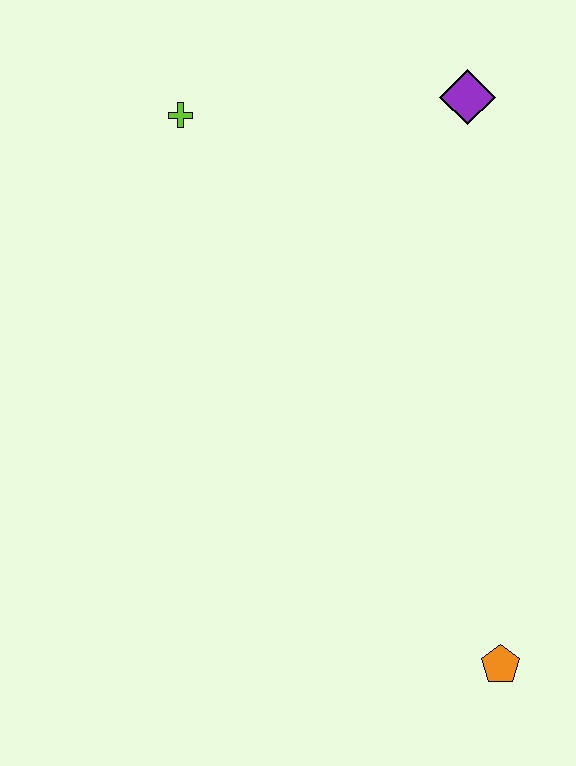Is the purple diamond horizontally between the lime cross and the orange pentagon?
Yes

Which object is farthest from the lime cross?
The orange pentagon is farthest from the lime cross.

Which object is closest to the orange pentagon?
The purple diamond is closest to the orange pentagon.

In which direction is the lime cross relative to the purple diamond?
The lime cross is to the left of the purple diamond.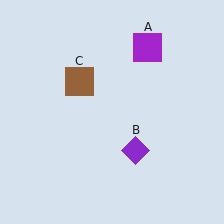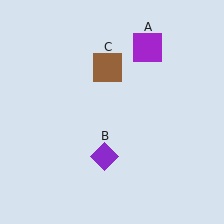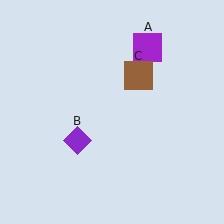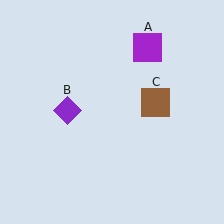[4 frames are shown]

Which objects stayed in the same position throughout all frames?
Purple square (object A) remained stationary.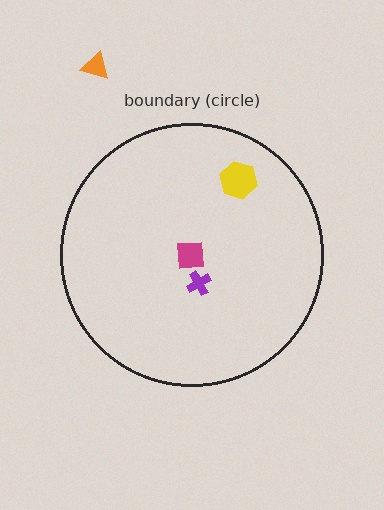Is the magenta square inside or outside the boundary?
Inside.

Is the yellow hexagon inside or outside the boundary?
Inside.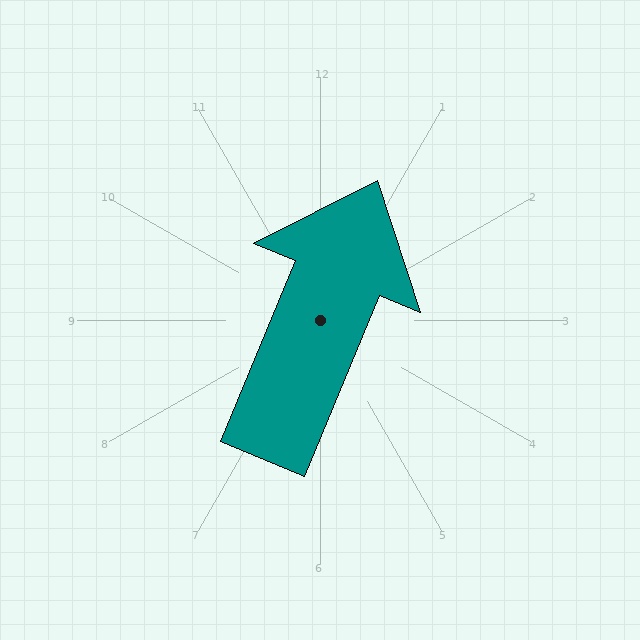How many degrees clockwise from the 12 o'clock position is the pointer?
Approximately 23 degrees.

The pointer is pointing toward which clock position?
Roughly 1 o'clock.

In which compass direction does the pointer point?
Northeast.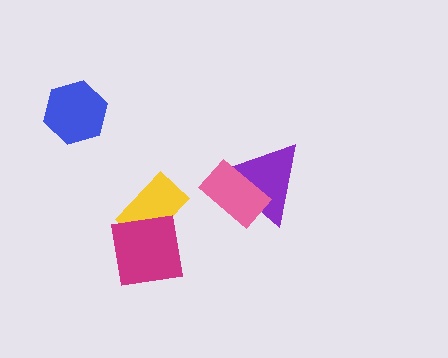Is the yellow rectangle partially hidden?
Yes, it is partially covered by another shape.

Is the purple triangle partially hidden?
Yes, it is partially covered by another shape.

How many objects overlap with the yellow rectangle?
1 object overlaps with the yellow rectangle.